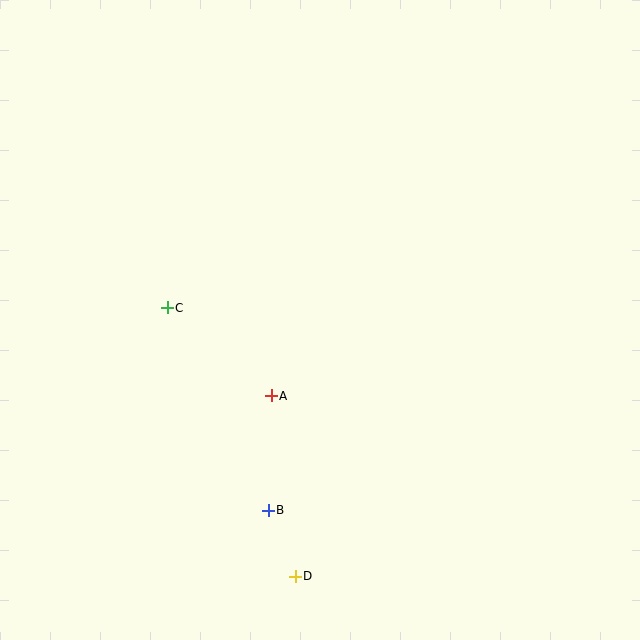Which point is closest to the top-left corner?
Point C is closest to the top-left corner.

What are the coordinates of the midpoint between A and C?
The midpoint between A and C is at (219, 352).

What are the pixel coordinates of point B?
Point B is at (268, 510).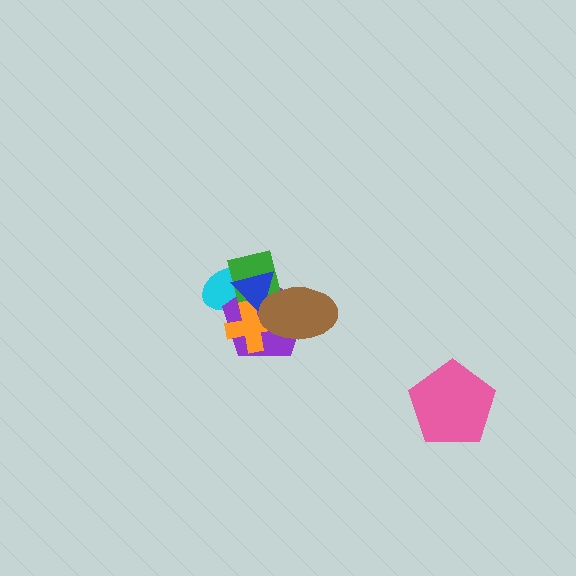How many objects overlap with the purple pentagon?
5 objects overlap with the purple pentagon.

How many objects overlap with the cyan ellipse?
4 objects overlap with the cyan ellipse.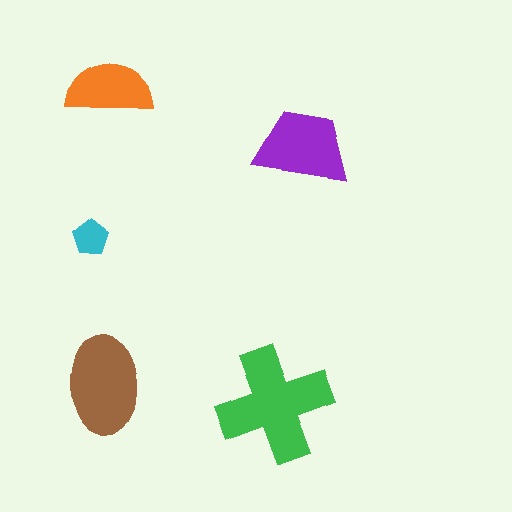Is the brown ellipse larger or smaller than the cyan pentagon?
Larger.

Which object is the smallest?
The cyan pentagon.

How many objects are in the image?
There are 5 objects in the image.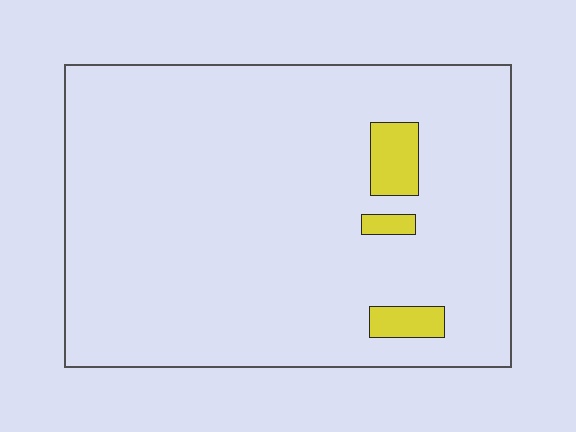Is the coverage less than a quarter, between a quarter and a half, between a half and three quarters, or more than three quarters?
Less than a quarter.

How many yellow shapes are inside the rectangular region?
3.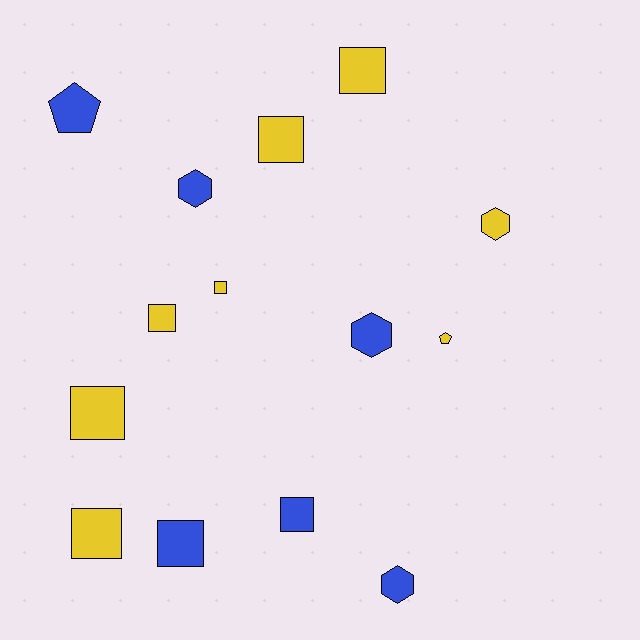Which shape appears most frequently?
Square, with 8 objects.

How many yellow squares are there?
There are 6 yellow squares.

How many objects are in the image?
There are 14 objects.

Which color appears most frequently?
Yellow, with 8 objects.